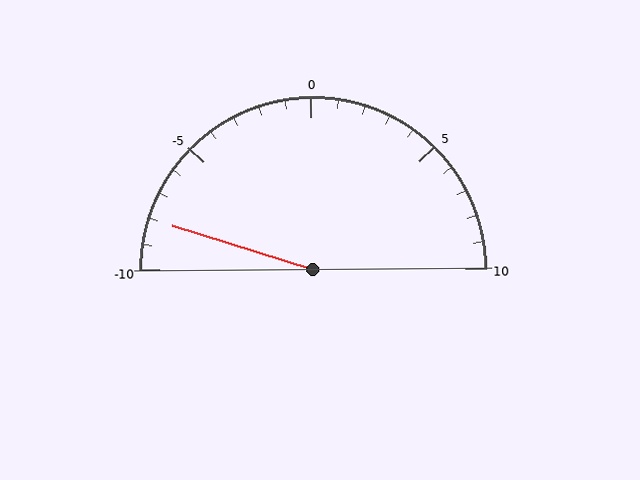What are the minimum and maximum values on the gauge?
The gauge ranges from -10 to 10.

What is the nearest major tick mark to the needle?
The nearest major tick mark is -10.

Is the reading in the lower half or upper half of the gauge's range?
The reading is in the lower half of the range (-10 to 10).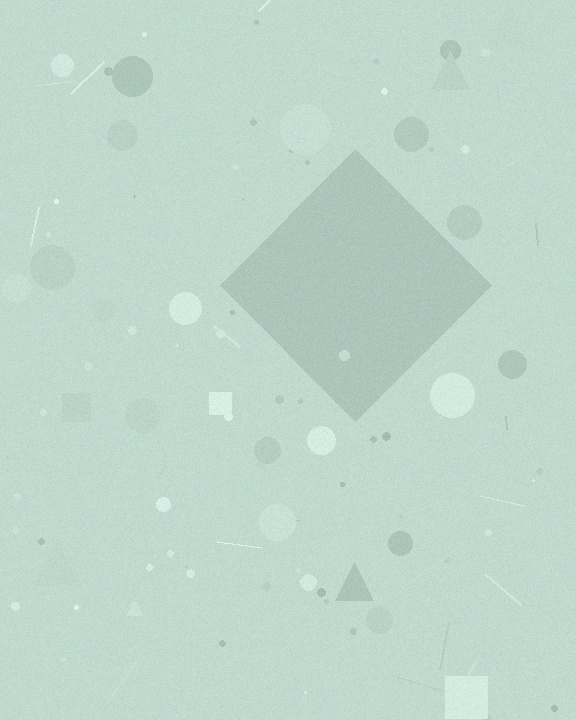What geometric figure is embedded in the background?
A diamond is embedded in the background.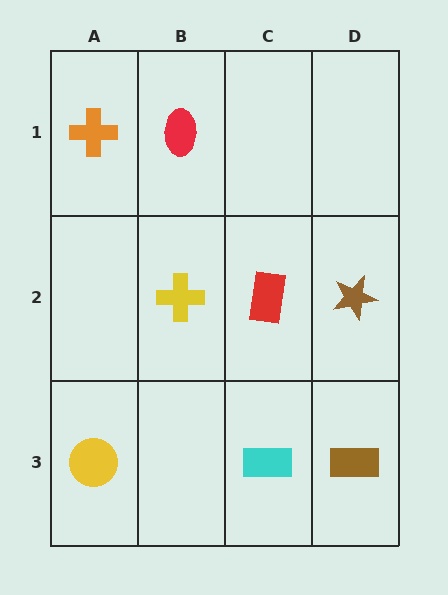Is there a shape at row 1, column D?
No, that cell is empty.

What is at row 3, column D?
A brown rectangle.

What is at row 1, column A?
An orange cross.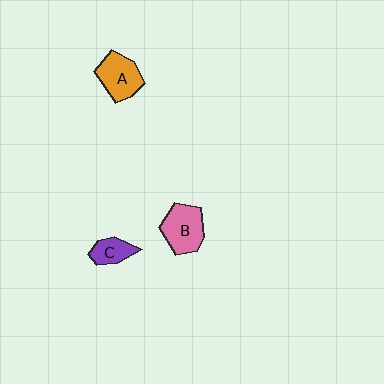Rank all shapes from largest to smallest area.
From largest to smallest: B (pink), A (orange), C (purple).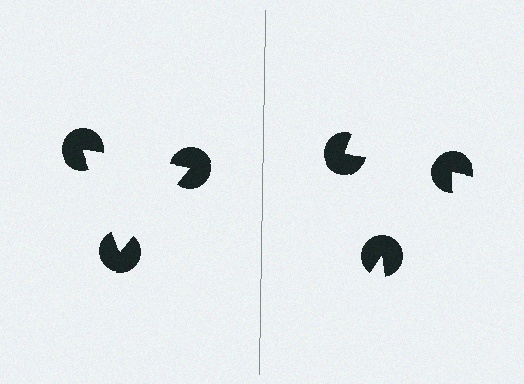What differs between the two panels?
The pac-man discs are positioned identically on both sides; only the wedge orientations differ. On the left they align to a triangle; on the right they are misaligned.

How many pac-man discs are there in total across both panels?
6 — 3 on each side.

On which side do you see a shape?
An illusory triangle appears on the left side. On the right side the wedge cuts are rotated, so no coherent shape forms.